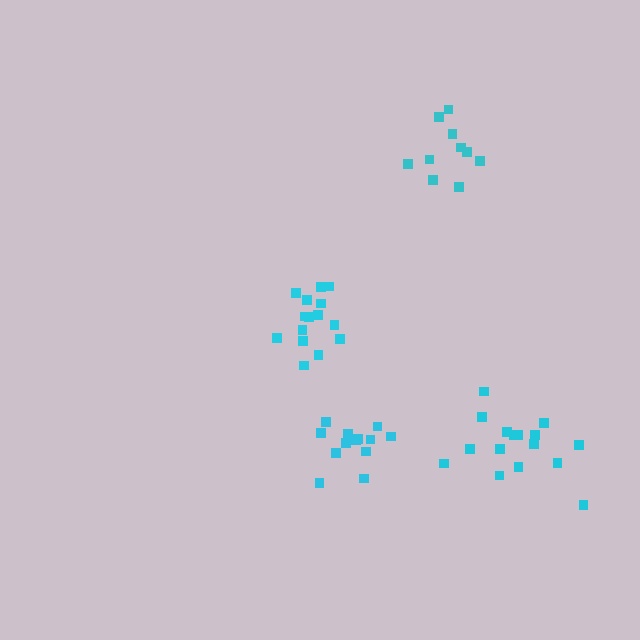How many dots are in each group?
Group 1: 13 dots, Group 2: 16 dots, Group 3: 15 dots, Group 4: 10 dots (54 total).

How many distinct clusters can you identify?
There are 4 distinct clusters.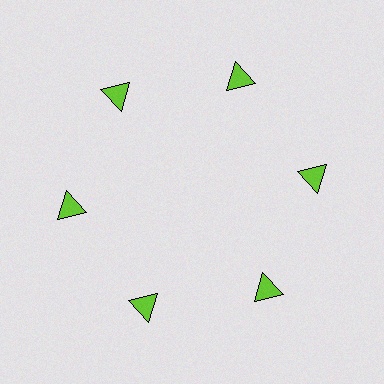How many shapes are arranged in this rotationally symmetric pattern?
There are 6 shapes, arranged in 6 groups of 1.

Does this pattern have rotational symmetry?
Yes, this pattern has 6-fold rotational symmetry. It looks the same after rotating 60 degrees around the center.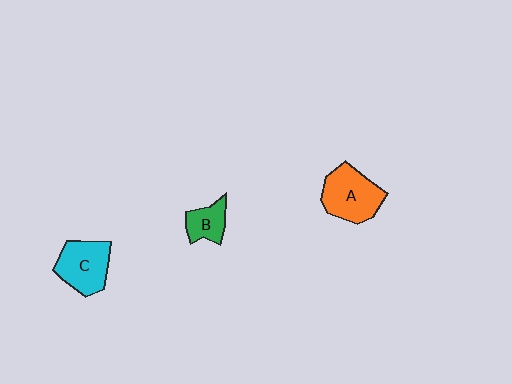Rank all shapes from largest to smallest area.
From largest to smallest: A (orange), C (cyan), B (green).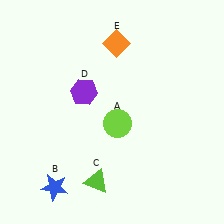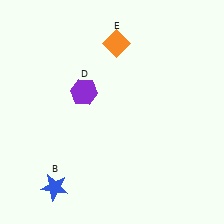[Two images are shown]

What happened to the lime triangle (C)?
The lime triangle (C) was removed in Image 2. It was in the bottom-left area of Image 1.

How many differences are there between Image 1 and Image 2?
There are 2 differences between the two images.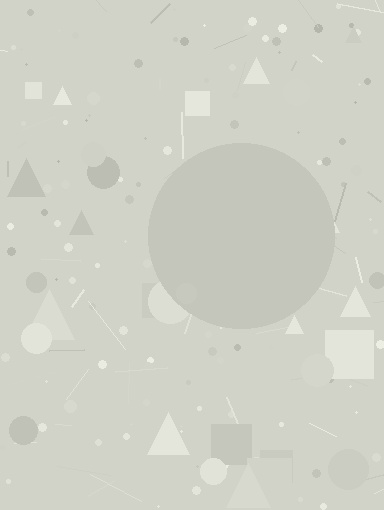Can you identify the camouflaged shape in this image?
The camouflaged shape is a circle.